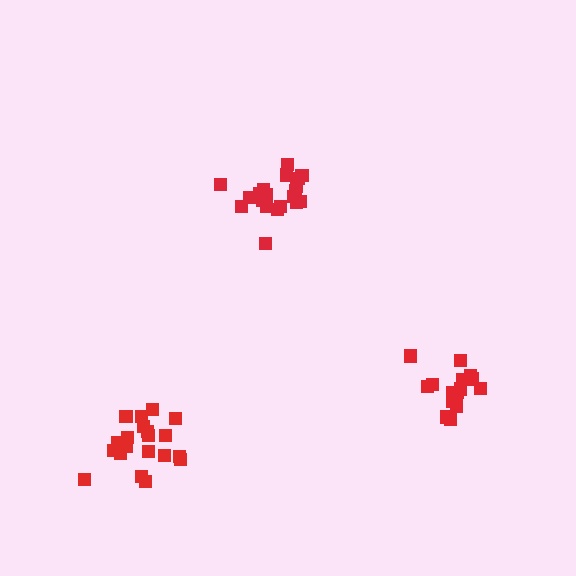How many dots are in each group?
Group 1: 17 dots, Group 2: 20 dots, Group 3: 21 dots (58 total).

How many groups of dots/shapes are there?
There are 3 groups.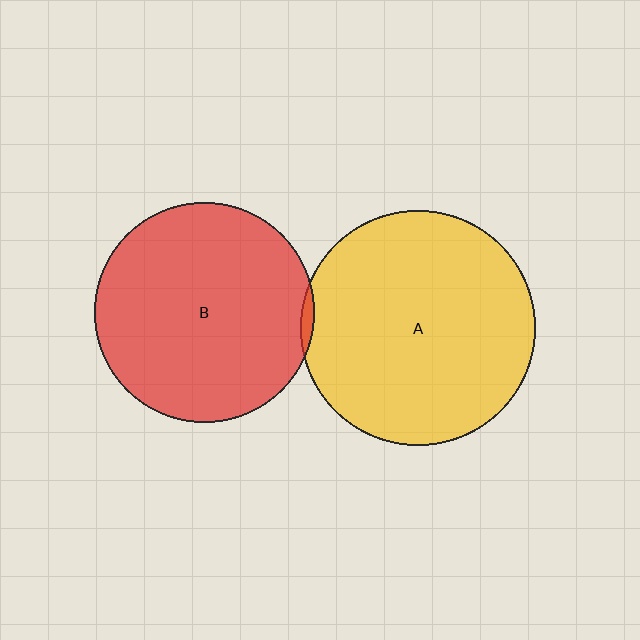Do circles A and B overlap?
Yes.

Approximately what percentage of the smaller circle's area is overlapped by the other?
Approximately 5%.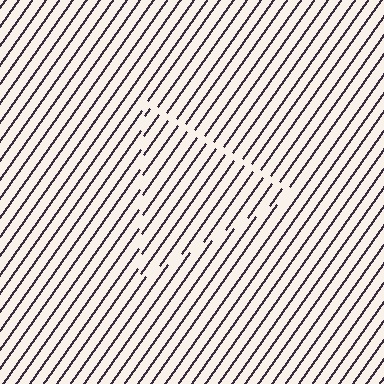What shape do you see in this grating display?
An illusory triangle. The interior of the shape contains the same grating, shifted by half a period — the contour is defined by the phase discontinuity where line-ends from the inner and outer gratings abut.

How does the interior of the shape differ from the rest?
The interior of the shape contains the same grating, shifted by half a period — the contour is defined by the phase discontinuity where line-ends from the inner and outer gratings abut.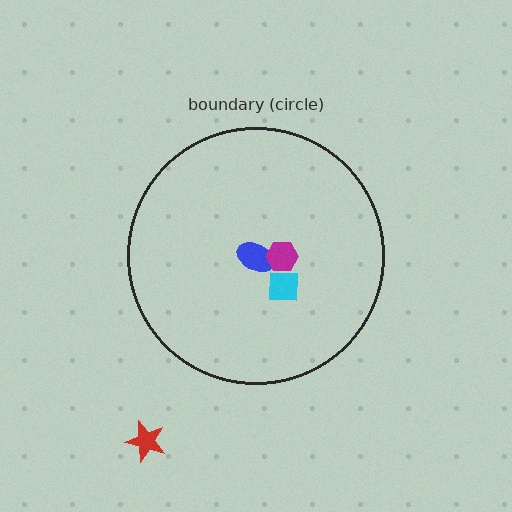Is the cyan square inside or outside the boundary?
Inside.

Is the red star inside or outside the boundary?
Outside.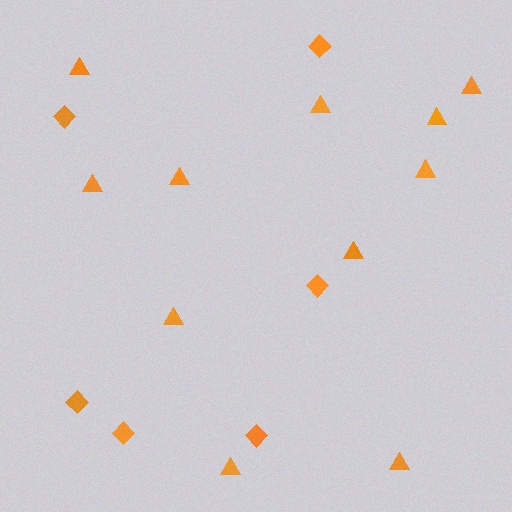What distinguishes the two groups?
There are 2 groups: one group of diamonds (6) and one group of triangles (11).